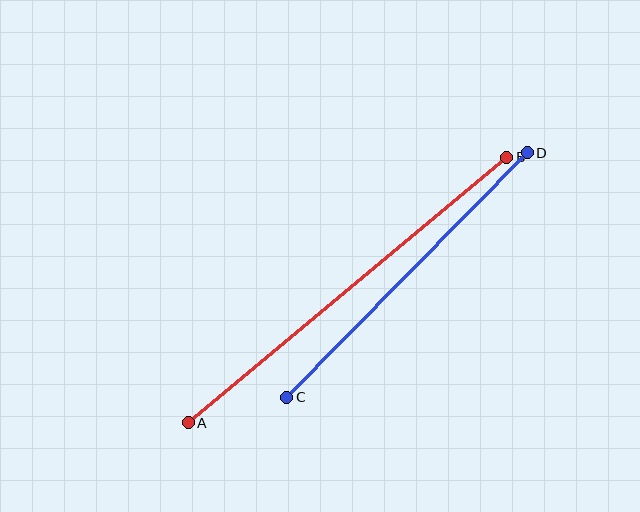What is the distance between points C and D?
The distance is approximately 342 pixels.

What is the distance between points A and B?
The distance is approximately 415 pixels.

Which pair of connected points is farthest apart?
Points A and B are farthest apart.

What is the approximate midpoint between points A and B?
The midpoint is at approximately (347, 290) pixels.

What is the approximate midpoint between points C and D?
The midpoint is at approximately (407, 275) pixels.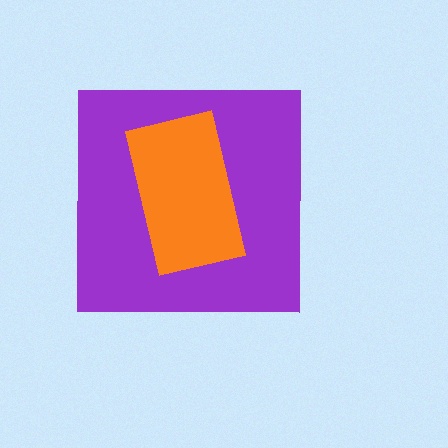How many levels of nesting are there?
2.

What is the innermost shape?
The orange rectangle.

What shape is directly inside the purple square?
The orange rectangle.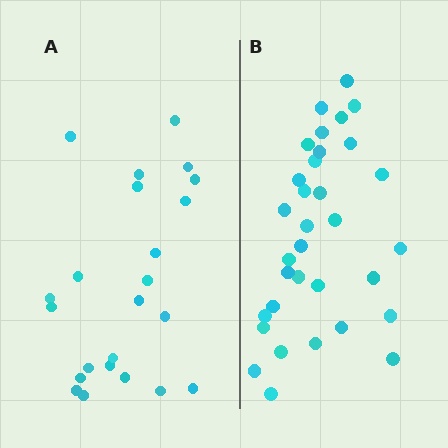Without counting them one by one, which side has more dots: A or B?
Region B (the right region) has more dots.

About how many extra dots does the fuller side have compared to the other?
Region B has roughly 10 or so more dots than region A.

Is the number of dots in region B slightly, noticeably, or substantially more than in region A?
Region B has noticeably more, but not dramatically so. The ratio is roughly 1.4 to 1.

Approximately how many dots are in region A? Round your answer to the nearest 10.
About 20 dots. (The exact count is 23, which rounds to 20.)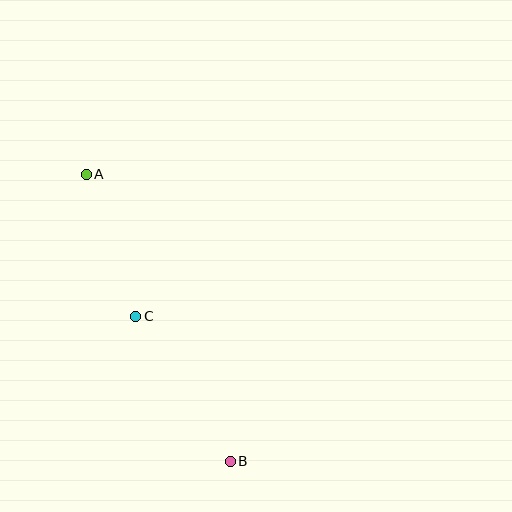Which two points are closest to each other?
Points A and C are closest to each other.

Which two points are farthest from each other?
Points A and B are farthest from each other.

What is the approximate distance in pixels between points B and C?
The distance between B and C is approximately 173 pixels.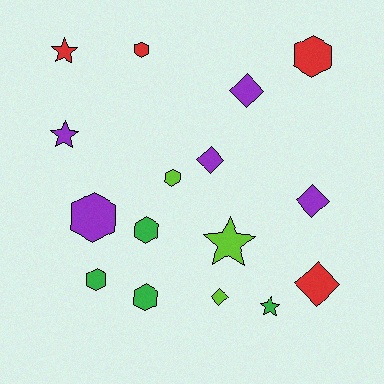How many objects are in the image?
There are 16 objects.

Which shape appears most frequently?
Hexagon, with 7 objects.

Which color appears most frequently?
Purple, with 5 objects.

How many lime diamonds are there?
There is 1 lime diamond.